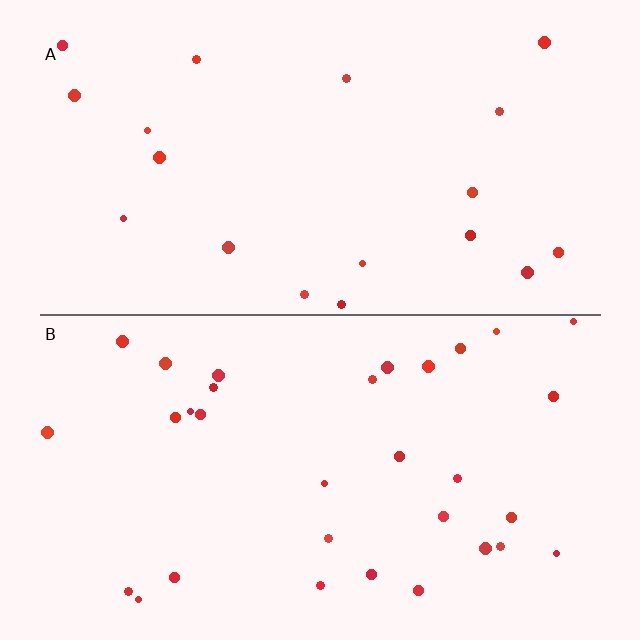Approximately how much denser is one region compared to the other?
Approximately 1.7× — region B over region A.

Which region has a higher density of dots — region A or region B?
B (the bottom).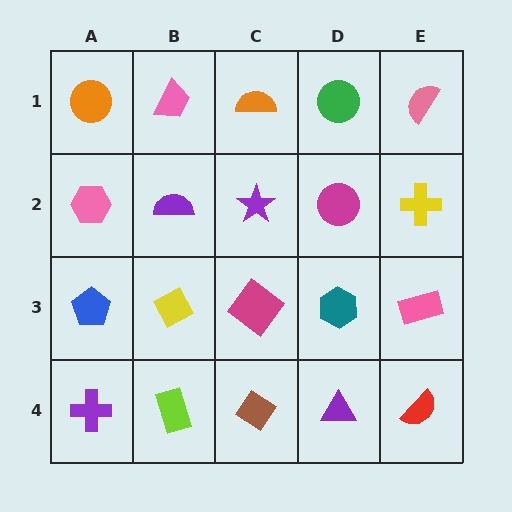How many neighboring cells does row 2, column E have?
3.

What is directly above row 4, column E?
A pink rectangle.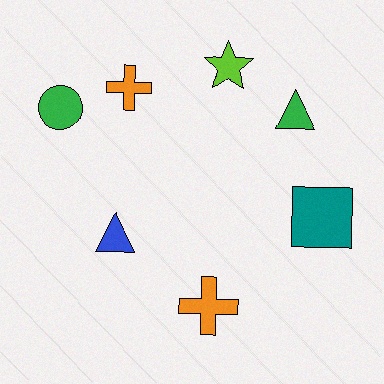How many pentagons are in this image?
There are no pentagons.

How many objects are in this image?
There are 7 objects.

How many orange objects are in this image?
There are 2 orange objects.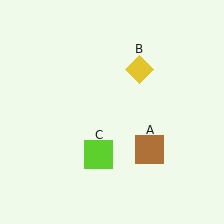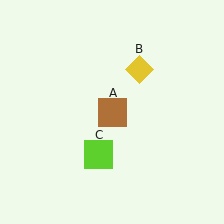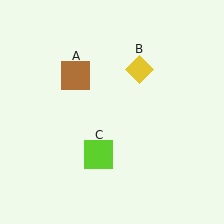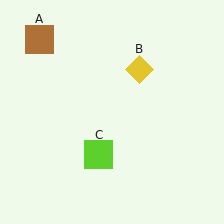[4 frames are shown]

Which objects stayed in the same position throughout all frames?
Yellow diamond (object B) and lime square (object C) remained stationary.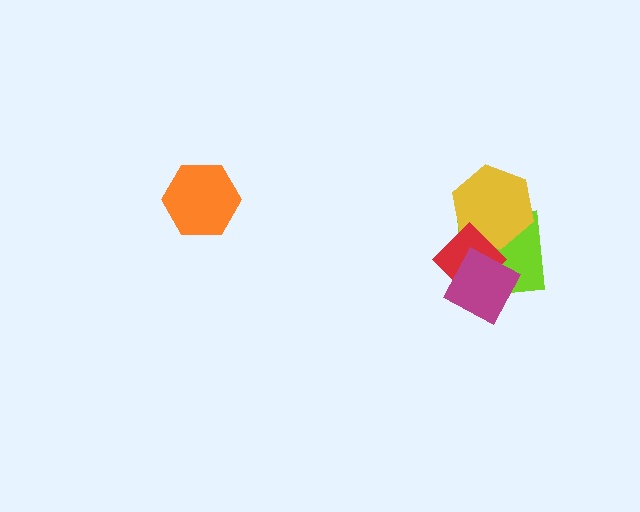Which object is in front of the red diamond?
The magenta diamond is in front of the red diamond.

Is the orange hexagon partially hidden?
No, no other shape covers it.